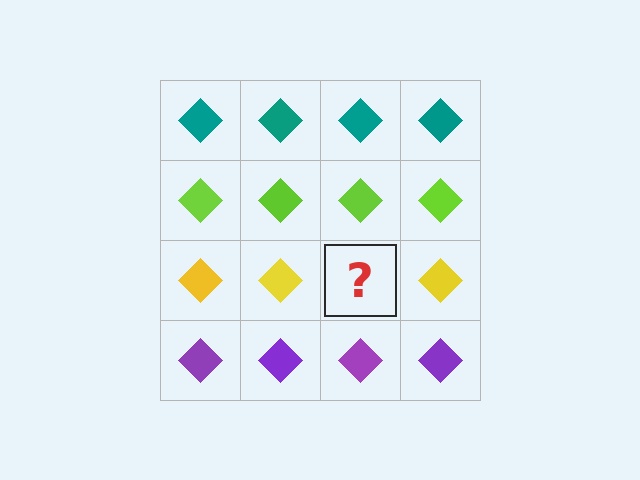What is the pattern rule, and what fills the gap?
The rule is that each row has a consistent color. The gap should be filled with a yellow diamond.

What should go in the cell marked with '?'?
The missing cell should contain a yellow diamond.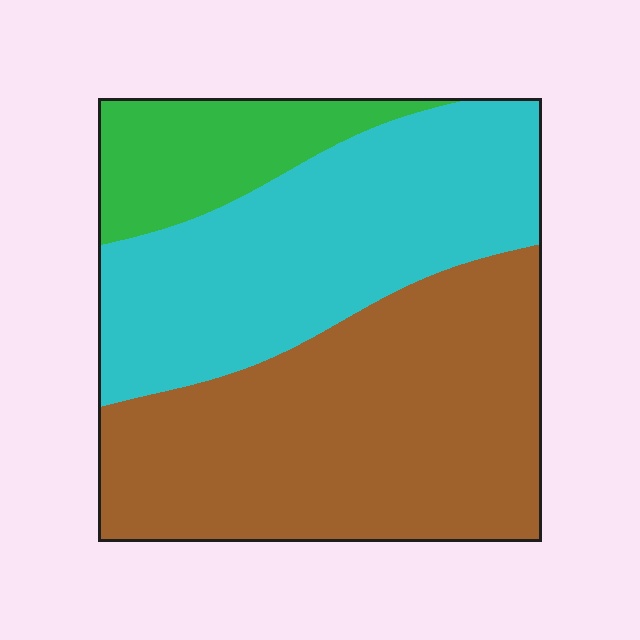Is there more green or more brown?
Brown.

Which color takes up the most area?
Brown, at roughly 50%.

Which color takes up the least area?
Green, at roughly 15%.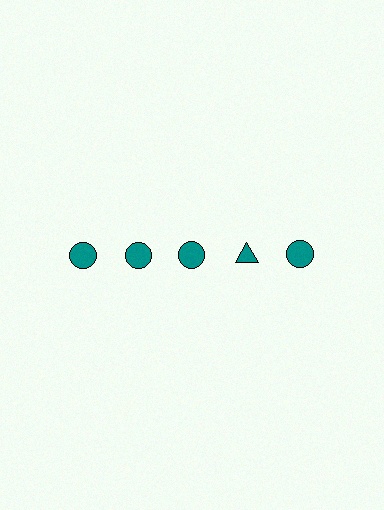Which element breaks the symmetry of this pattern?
The teal triangle in the top row, second from right column breaks the symmetry. All other shapes are teal circles.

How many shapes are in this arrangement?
There are 5 shapes arranged in a grid pattern.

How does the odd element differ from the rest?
It has a different shape: triangle instead of circle.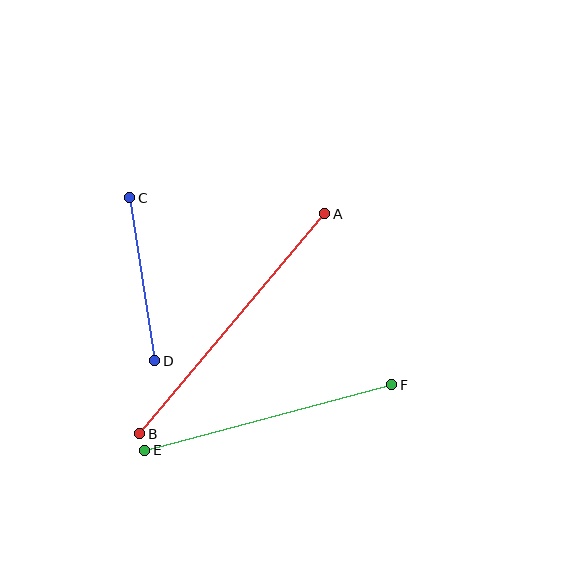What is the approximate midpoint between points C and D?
The midpoint is at approximately (142, 279) pixels.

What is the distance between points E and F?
The distance is approximately 256 pixels.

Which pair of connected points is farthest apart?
Points A and B are farthest apart.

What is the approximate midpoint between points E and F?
The midpoint is at approximately (268, 417) pixels.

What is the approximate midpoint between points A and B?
The midpoint is at approximately (232, 324) pixels.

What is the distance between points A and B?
The distance is approximately 288 pixels.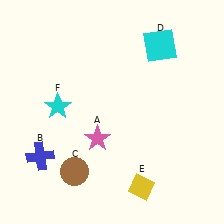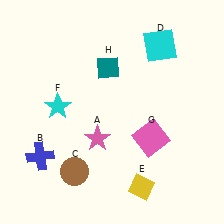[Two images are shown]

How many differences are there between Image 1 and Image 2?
There are 2 differences between the two images.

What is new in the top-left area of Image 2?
A teal diamond (H) was added in the top-left area of Image 2.